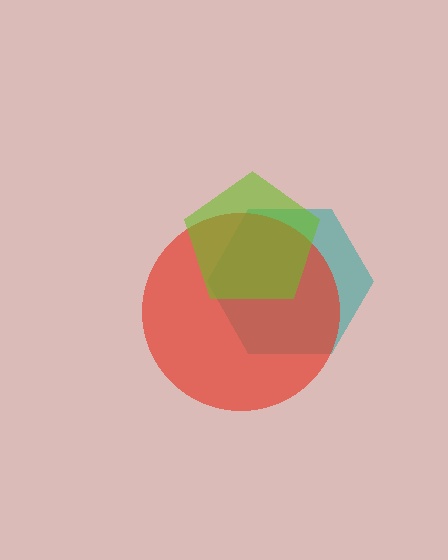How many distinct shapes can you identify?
There are 3 distinct shapes: a teal hexagon, a red circle, a lime pentagon.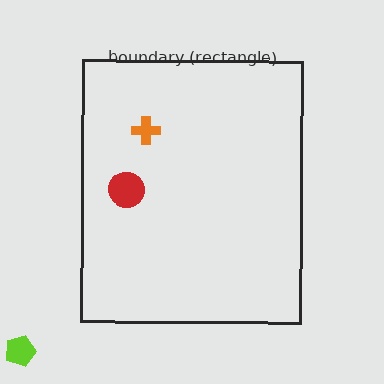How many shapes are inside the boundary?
2 inside, 1 outside.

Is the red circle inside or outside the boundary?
Inside.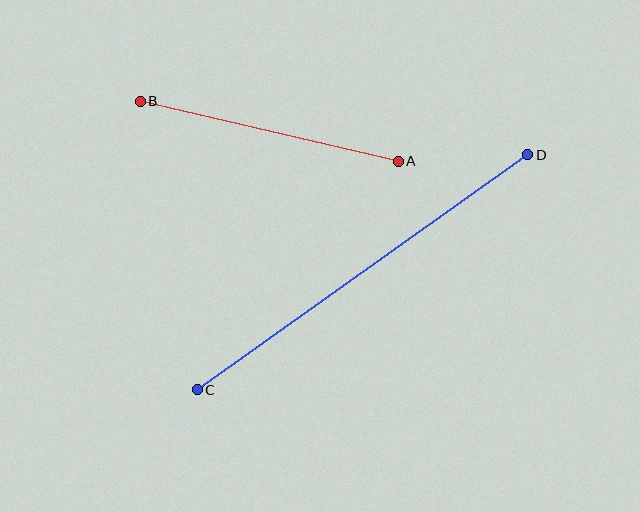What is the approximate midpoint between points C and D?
The midpoint is at approximately (362, 272) pixels.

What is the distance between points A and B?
The distance is approximately 265 pixels.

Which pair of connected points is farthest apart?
Points C and D are farthest apart.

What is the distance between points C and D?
The distance is approximately 406 pixels.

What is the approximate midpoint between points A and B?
The midpoint is at approximately (269, 131) pixels.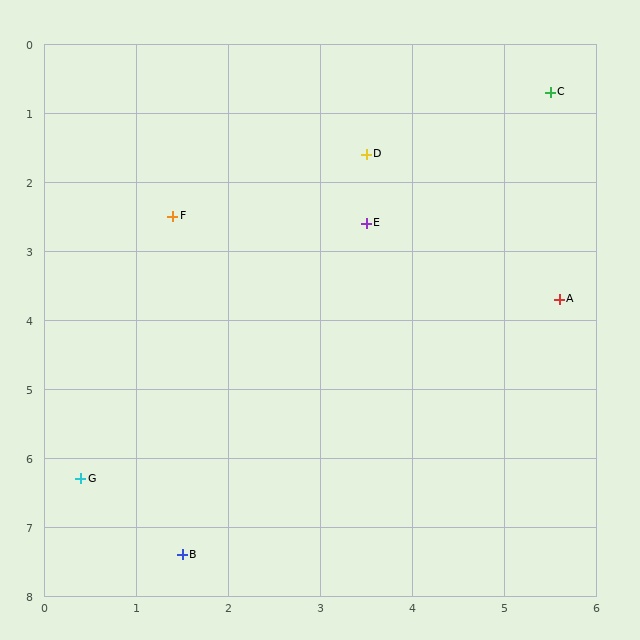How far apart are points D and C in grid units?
Points D and C are about 2.2 grid units apart.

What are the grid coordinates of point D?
Point D is at approximately (3.5, 1.6).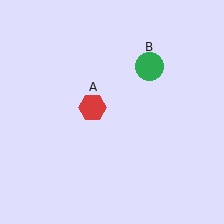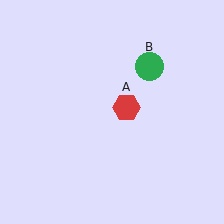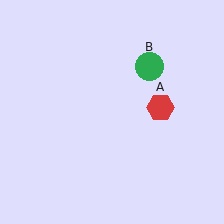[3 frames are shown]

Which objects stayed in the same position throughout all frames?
Green circle (object B) remained stationary.